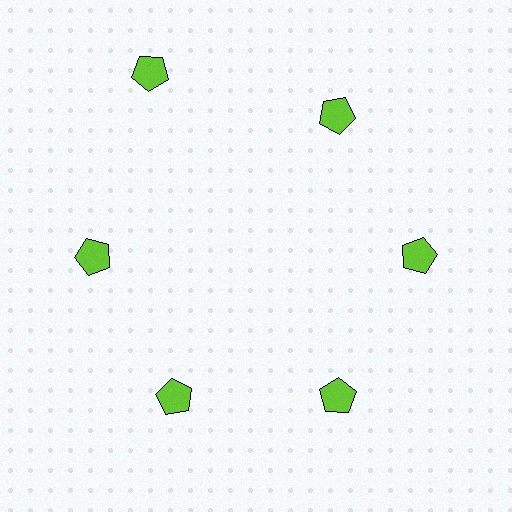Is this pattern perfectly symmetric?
No. The 6 lime pentagons are arranged in a ring, but one element near the 11 o'clock position is pushed outward from the center, breaking the 6-fold rotational symmetry.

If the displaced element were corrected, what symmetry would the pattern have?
It would have 6-fold rotational symmetry — the pattern would map onto itself every 60 degrees.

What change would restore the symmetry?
The symmetry would be restored by moving it inward, back onto the ring so that all 6 pentagons sit at equal angles and equal distance from the center.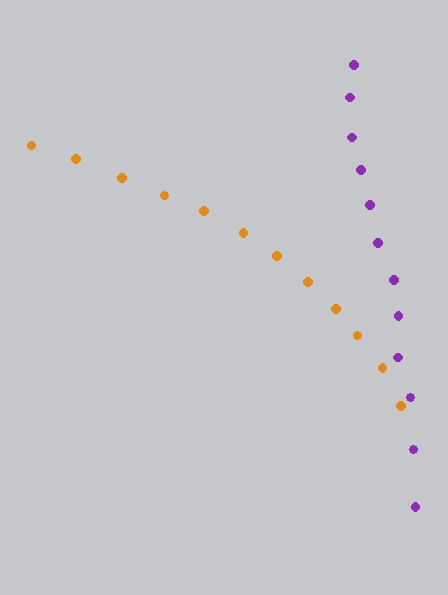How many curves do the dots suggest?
There are 2 distinct paths.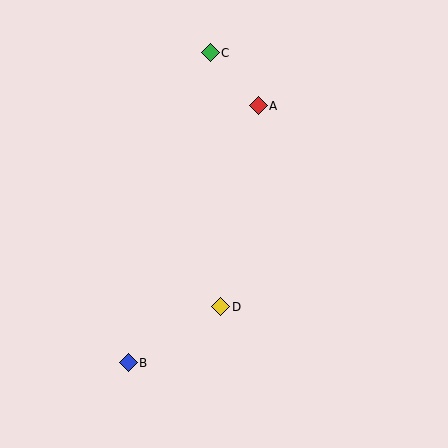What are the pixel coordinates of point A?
Point A is at (258, 106).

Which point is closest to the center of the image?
Point D at (221, 307) is closest to the center.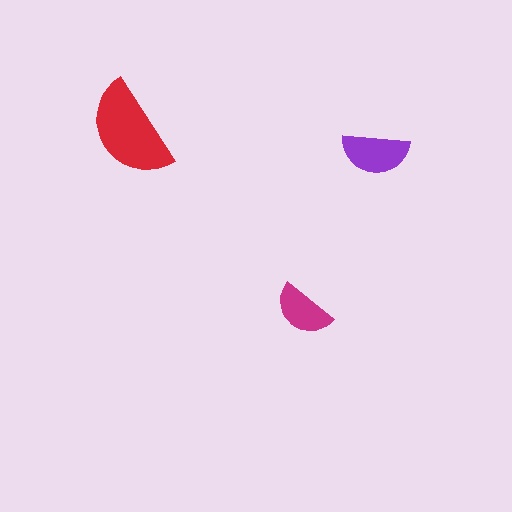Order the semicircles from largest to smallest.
the red one, the purple one, the magenta one.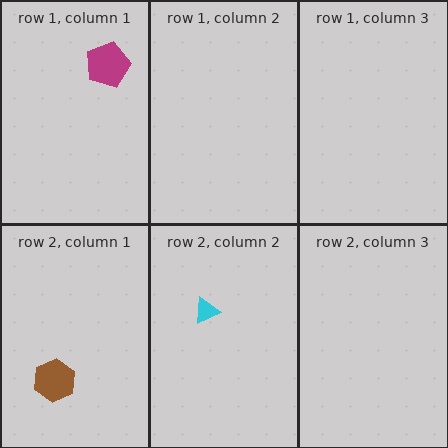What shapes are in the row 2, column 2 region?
The cyan triangle.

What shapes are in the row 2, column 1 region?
The brown hexagon.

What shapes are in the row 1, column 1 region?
The magenta pentagon.